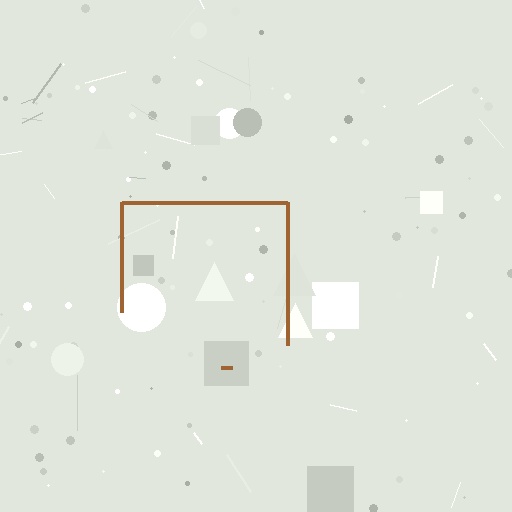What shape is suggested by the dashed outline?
The dashed outline suggests a square.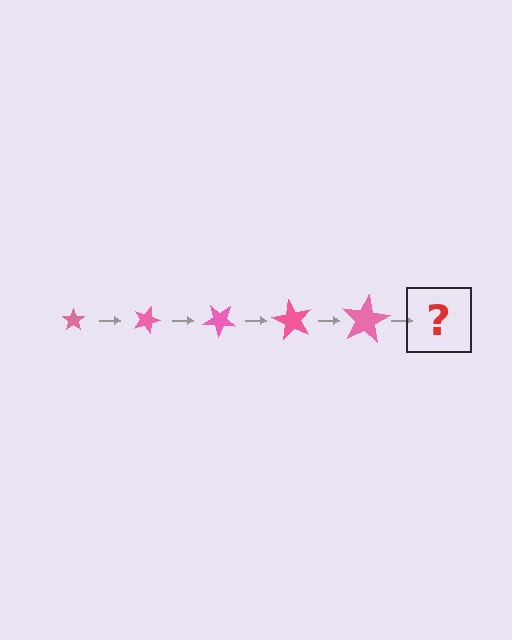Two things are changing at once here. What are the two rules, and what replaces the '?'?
The two rules are that the star grows larger each step and it rotates 20 degrees each step. The '?' should be a star, larger than the previous one and rotated 100 degrees from the start.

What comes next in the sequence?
The next element should be a star, larger than the previous one and rotated 100 degrees from the start.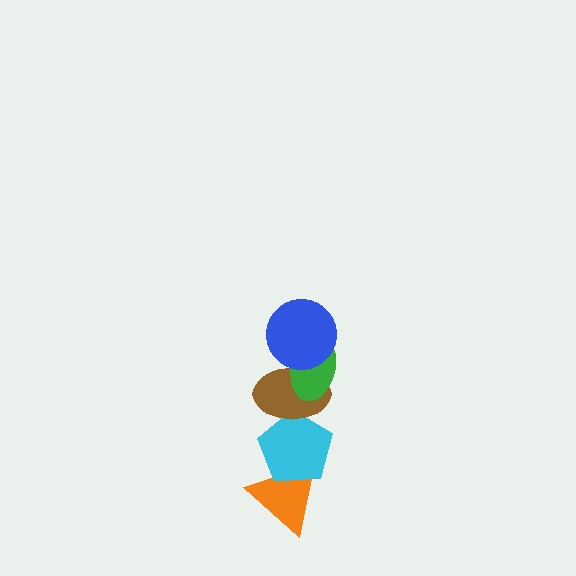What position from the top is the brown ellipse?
The brown ellipse is 3rd from the top.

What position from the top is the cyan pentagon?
The cyan pentagon is 4th from the top.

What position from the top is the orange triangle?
The orange triangle is 5th from the top.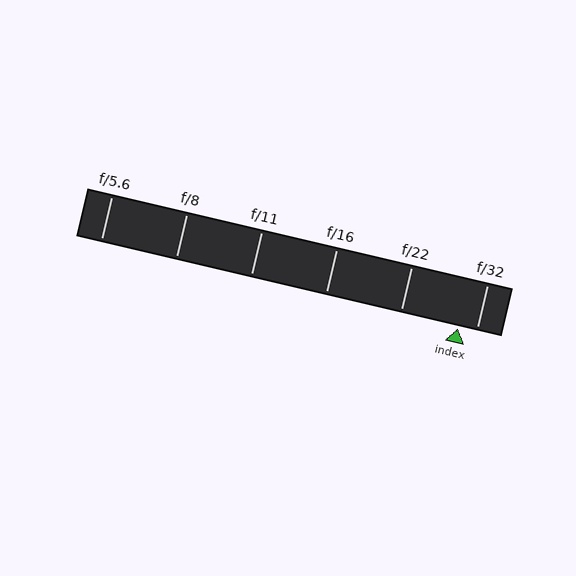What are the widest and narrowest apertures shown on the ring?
The widest aperture shown is f/5.6 and the narrowest is f/32.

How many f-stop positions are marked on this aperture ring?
There are 6 f-stop positions marked.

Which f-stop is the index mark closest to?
The index mark is closest to f/32.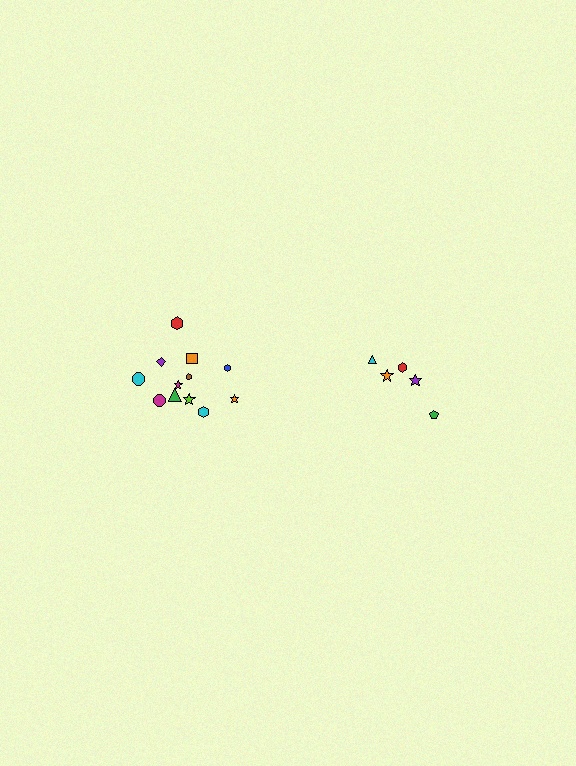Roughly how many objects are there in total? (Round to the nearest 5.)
Roughly 15 objects in total.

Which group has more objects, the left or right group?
The left group.